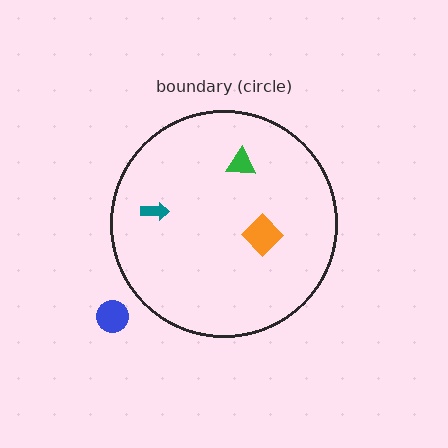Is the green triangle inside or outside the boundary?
Inside.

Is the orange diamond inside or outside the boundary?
Inside.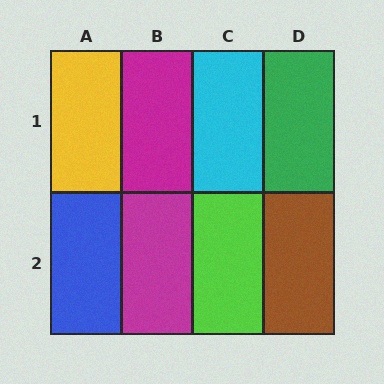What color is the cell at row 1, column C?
Cyan.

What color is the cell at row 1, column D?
Green.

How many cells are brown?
1 cell is brown.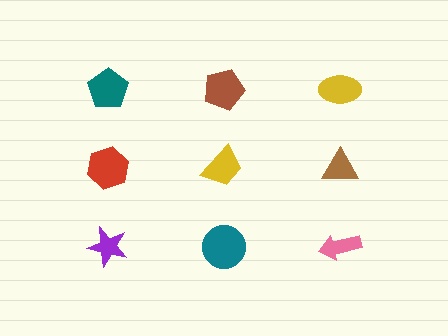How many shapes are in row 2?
3 shapes.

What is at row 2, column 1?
A red hexagon.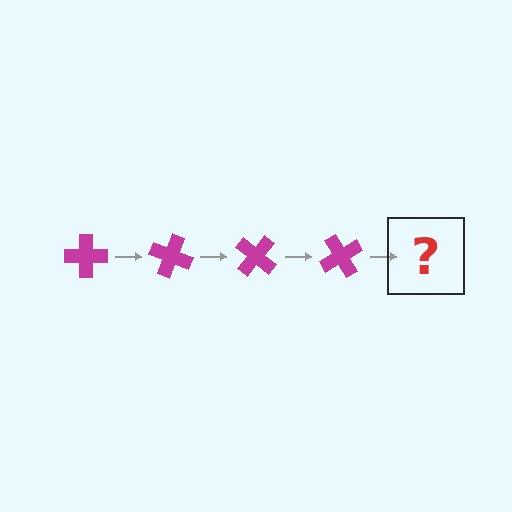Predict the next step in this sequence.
The next step is a magenta cross rotated 80 degrees.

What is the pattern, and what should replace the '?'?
The pattern is that the cross rotates 20 degrees each step. The '?' should be a magenta cross rotated 80 degrees.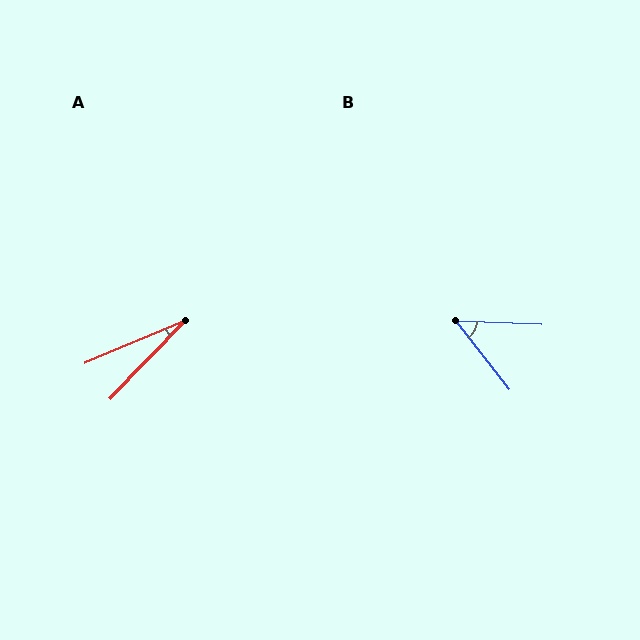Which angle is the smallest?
A, at approximately 23 degrees.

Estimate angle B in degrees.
Approximately 50 degrees.